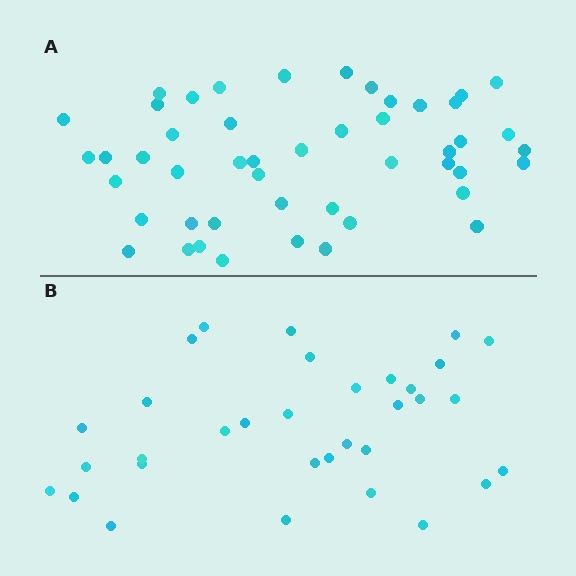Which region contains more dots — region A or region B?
Region A (the top region) has more dots.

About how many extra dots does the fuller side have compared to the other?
Region A has approximately 15 more dots than region B.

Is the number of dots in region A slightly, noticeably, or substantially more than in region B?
Region A has substantially more. The ratio is roughly 1.5 to 1.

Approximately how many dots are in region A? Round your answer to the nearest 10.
About 50 dots. (The exact count is 48, which rounds to 50.)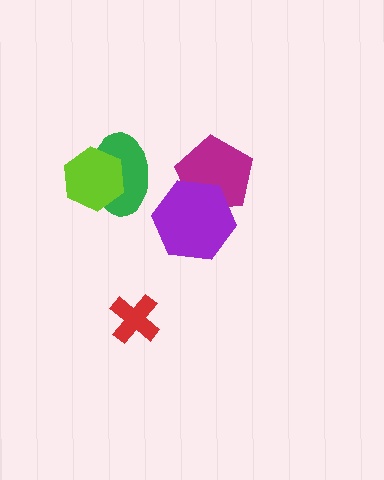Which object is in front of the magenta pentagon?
The purple hexagon is in front of the magenta pentagon.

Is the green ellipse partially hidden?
Yes, it is partially covered by another shape.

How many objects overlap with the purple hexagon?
1 object overlaps with the purple hexagon.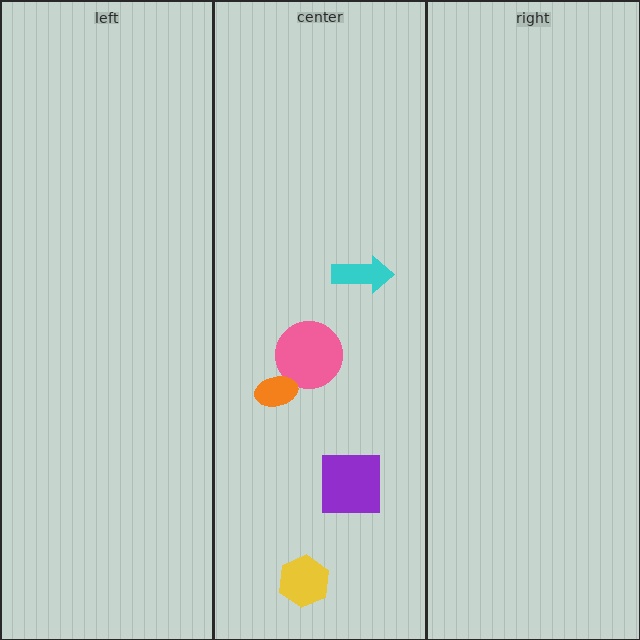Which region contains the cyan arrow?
The center region.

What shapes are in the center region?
The pink circle, the orange ellipse, the cyan arrow, the purple square, the yellow hexagon.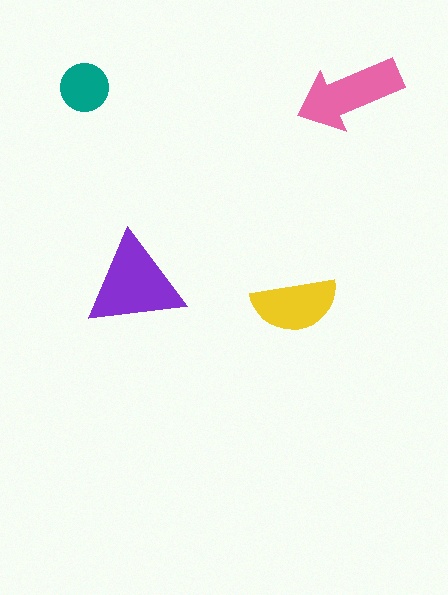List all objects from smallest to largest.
The teal circle, the yellow semicircle, the pink arrow, the purple triangle.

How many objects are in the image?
There are 4 objects in the image.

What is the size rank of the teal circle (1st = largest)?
4th.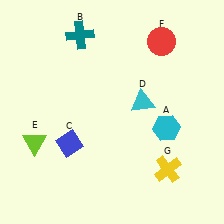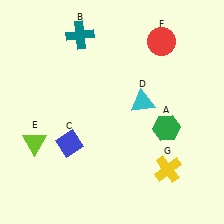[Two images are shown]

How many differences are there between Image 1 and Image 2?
There is 1 difference between the two images.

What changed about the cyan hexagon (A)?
In Image 1, A is cyan. In Image 2, it changed to green.